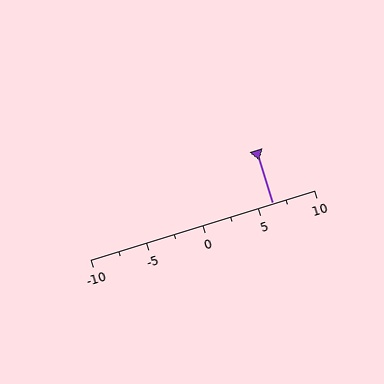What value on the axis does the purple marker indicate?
The marker indicates approximately 6.2.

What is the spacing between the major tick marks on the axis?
The major ticks are spaced 5 apart.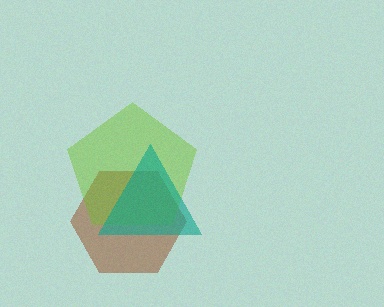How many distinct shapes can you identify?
There are 3 distinct shapes: a brown hexagon, a lime pentagon, a teal triangle.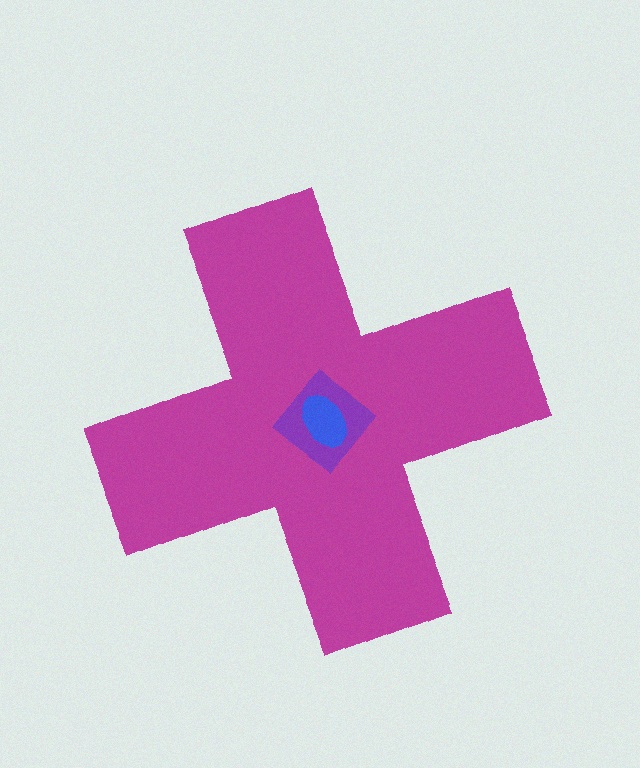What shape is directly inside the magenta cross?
The purple diamond.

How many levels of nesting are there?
3.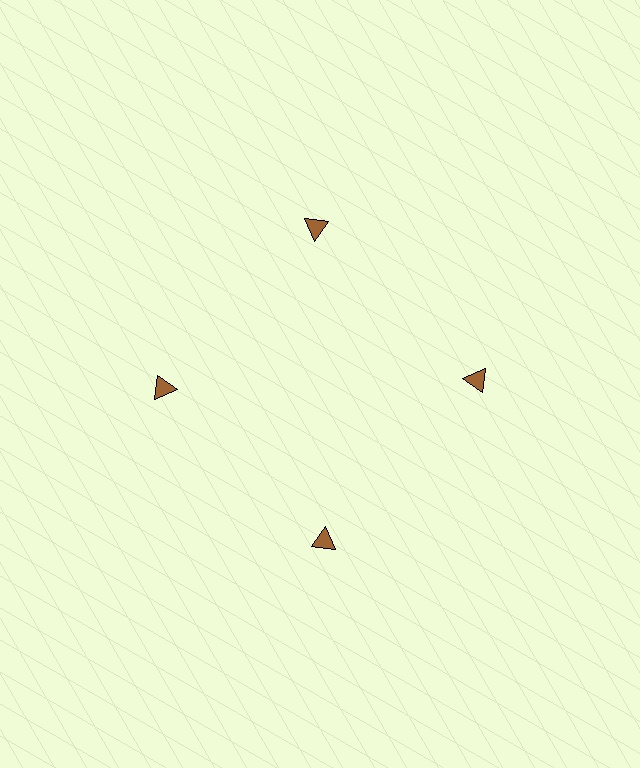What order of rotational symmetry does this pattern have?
This pattern has 4-fold rotational symmetry.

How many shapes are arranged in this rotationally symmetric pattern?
There are 4 shapes, arranged in 4 groups of 1.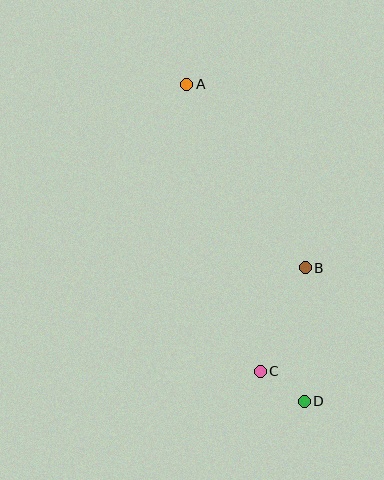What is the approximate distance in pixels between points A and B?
The distance between A and B is approximately 218 pixels.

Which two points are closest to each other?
Points C and D are closest to each other.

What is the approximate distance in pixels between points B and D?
The distance between B and D is approximately 134 pixels.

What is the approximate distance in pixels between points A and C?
The distance between A and C is approximately 296 pixels.